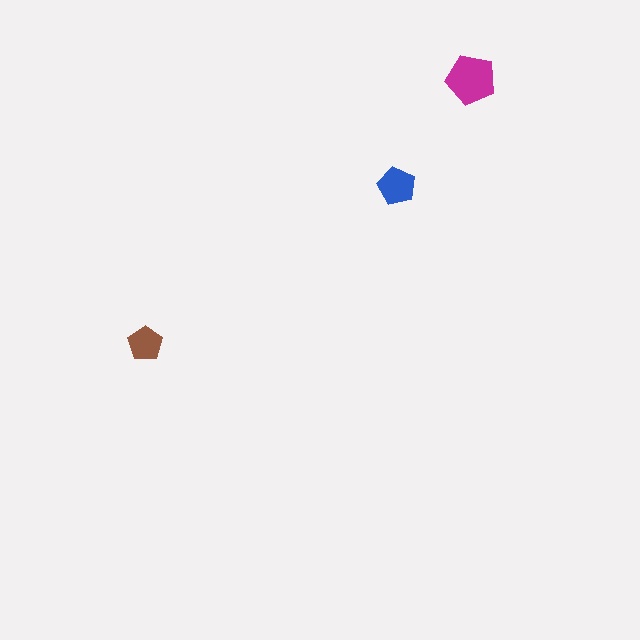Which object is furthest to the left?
The brown pentagon is leftmost.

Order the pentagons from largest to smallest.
the magenta one, the blue one, the brown one.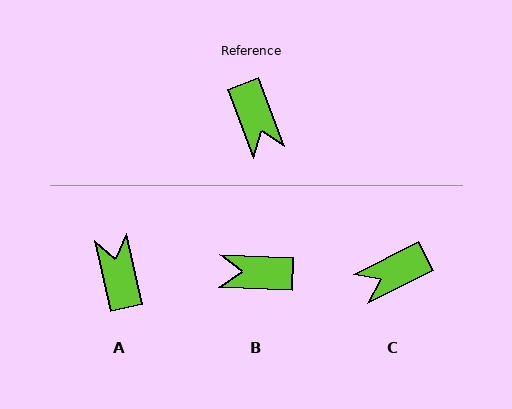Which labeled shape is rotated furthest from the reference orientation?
A, about 172 degrees away.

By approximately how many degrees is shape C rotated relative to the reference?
Approximately 84 degrees clockwise.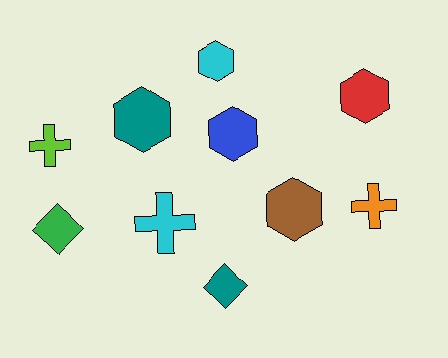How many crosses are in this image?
There are 3 crosses.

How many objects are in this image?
There are 10 objects.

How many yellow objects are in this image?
There are no yellow objects.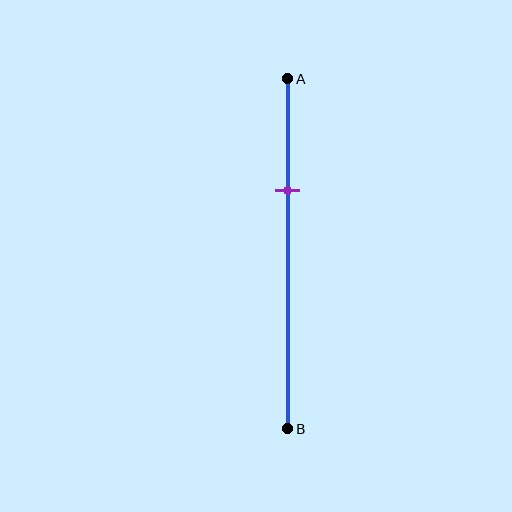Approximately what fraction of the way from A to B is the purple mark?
The purple mark is approximately 30% of the way from A to B.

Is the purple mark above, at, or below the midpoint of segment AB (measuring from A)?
The purple mark is above the midpoint of segment AB.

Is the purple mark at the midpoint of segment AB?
No, the mark is at about 30% from A, not at the 50% midpoint.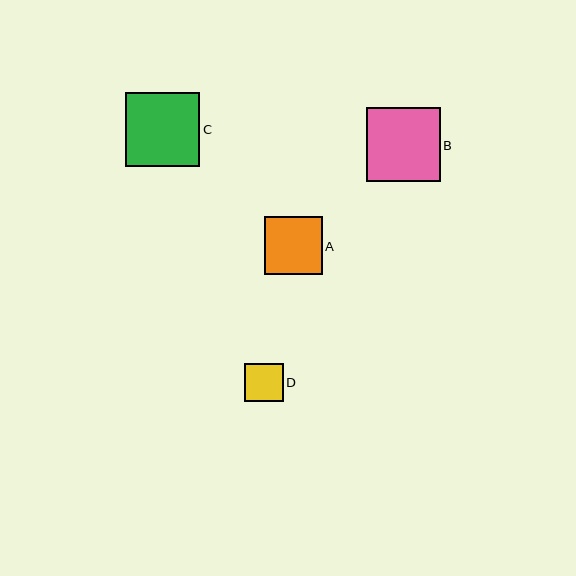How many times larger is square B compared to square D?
Square B is approximately 1.9 times the size of square D.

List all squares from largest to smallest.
From largest to smallest: B, C, A, D.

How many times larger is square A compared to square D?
Square A is approximately 1.5 times the size of square D.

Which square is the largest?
Square B is the largest with a size of approximately 74 pixels.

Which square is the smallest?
Square D is the smallest with a size of approximately 38 pixels.